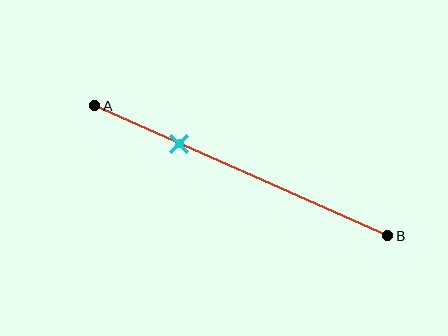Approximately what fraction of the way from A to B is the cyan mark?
The cyan mark is approximately 30% of the way from A to B.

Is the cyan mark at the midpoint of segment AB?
No, the mark is at about 30% from A, not at the 50% midpoint.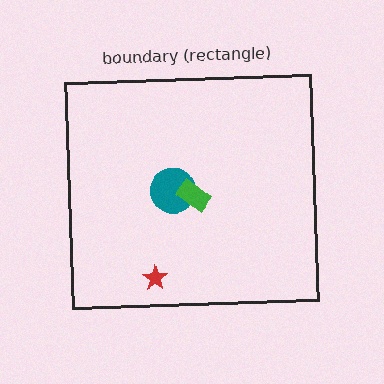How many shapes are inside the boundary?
3 inside, 0 outside.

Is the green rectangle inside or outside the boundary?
Inside.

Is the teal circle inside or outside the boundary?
Inside.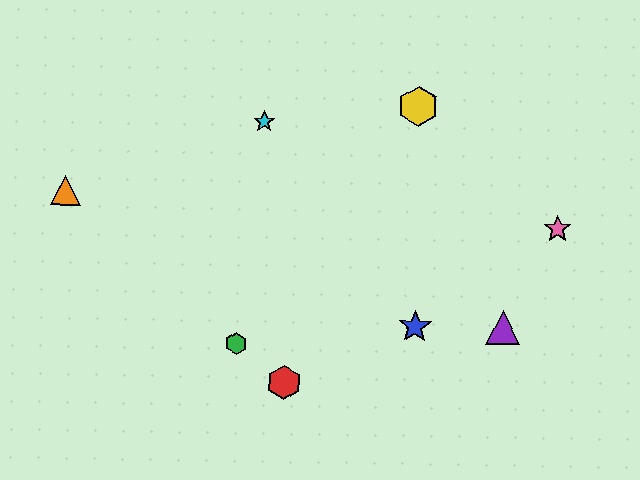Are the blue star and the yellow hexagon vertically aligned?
Yes, both are at x≈415.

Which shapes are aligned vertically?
The blue star, the yellow hexagon are aligned vertically.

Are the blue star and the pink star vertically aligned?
No, the blue star is at x≈415 and the pink star is at x≈558.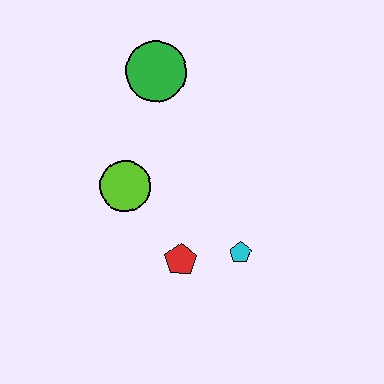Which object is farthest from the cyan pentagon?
The green circle is farthest from the cyan pentagon.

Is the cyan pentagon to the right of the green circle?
Yes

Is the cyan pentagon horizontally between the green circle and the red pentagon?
No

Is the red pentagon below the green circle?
Yes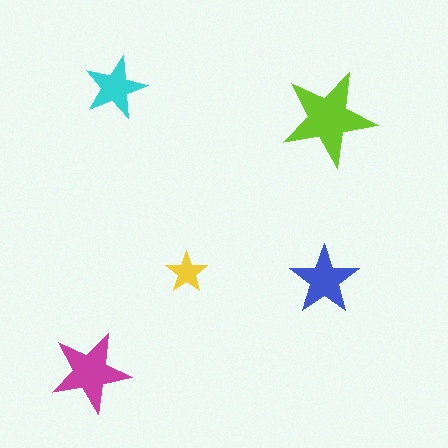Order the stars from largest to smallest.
the lime one, the magenta one, the blue one, the cyan one, the yellow one.